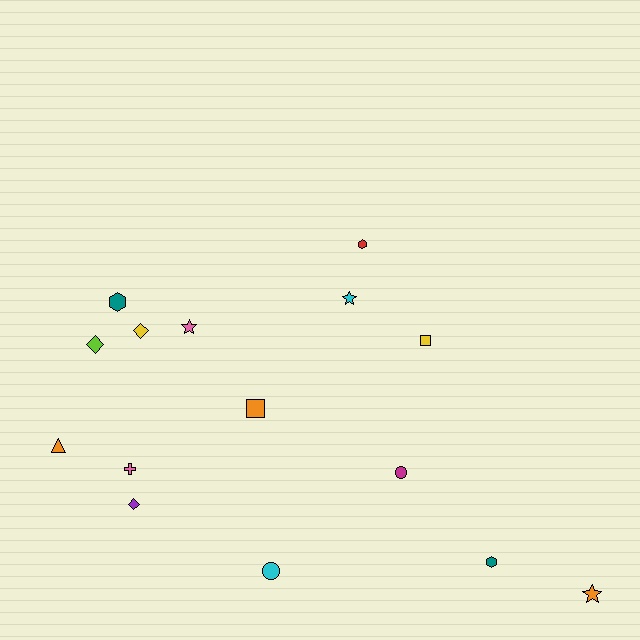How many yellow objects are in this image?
There are 2 yellow objects.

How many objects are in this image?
There are 15 objects.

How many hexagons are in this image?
There are 3 hexagons.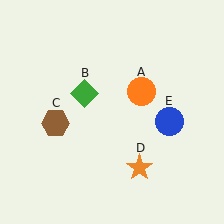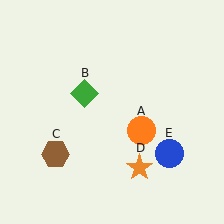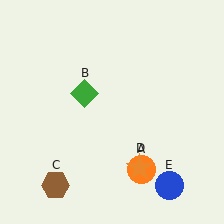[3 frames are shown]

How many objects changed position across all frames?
3 objects changed position: orange circle (object A), brown hexagon (object C), blue circle (object E).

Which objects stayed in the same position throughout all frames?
Green diamond (object B) and orange star (object D) remained stationary.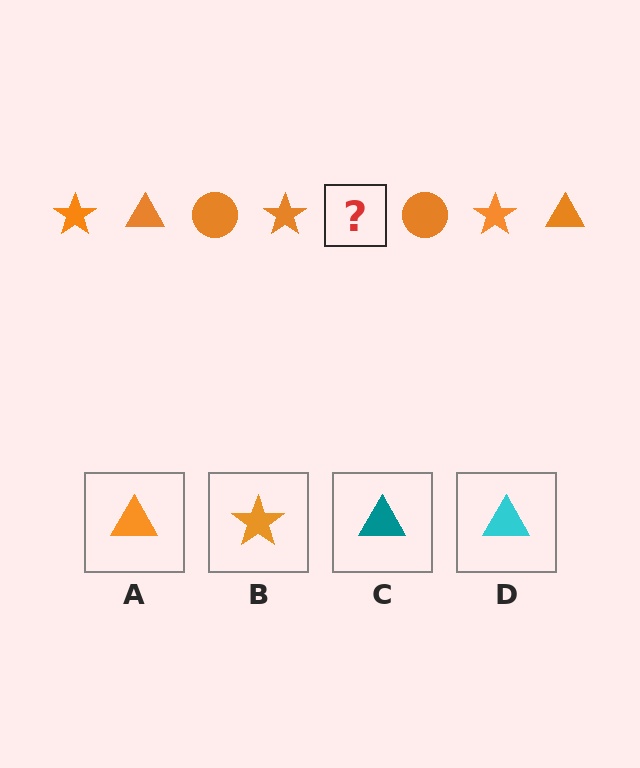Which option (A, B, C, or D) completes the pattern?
A.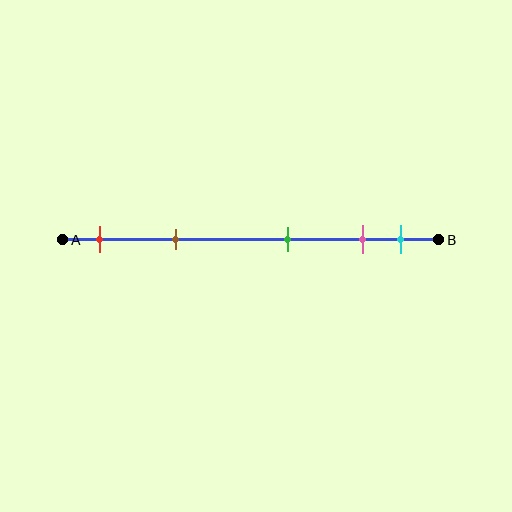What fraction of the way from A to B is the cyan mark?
The cyan mark is approximately 90% (0.9) of the way from A to B.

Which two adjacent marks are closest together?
The pink and cyan marks are the closest adjacent pair.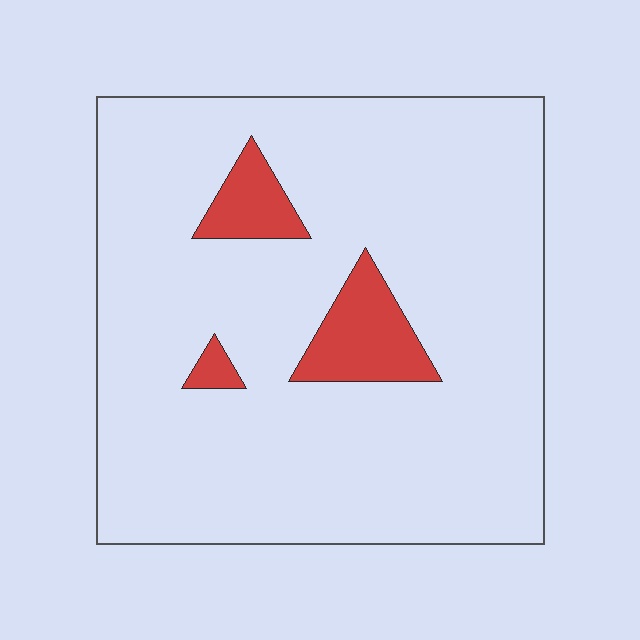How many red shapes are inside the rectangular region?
3.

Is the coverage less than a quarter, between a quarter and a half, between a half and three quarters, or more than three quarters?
Less than a quarter.